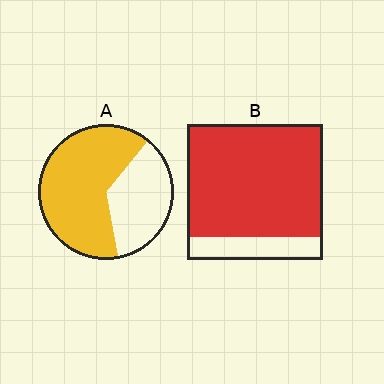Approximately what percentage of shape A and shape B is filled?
A is approximately 65% and B is approximately 85%.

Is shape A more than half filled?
Yes.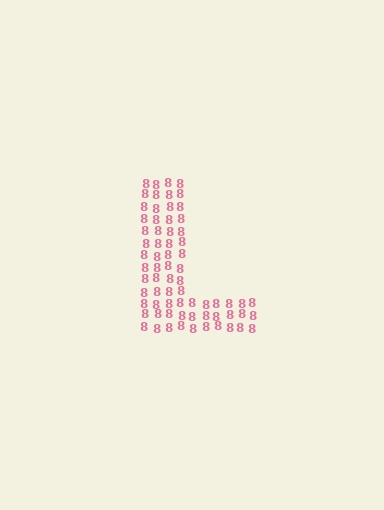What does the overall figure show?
The overall figure shows the letter L.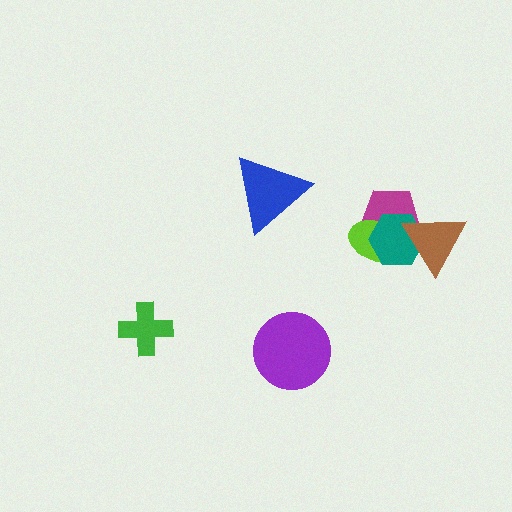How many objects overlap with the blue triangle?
0 objects overlap with the blue triangle.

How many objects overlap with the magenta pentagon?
3 objects overlap with the magenta pentagon.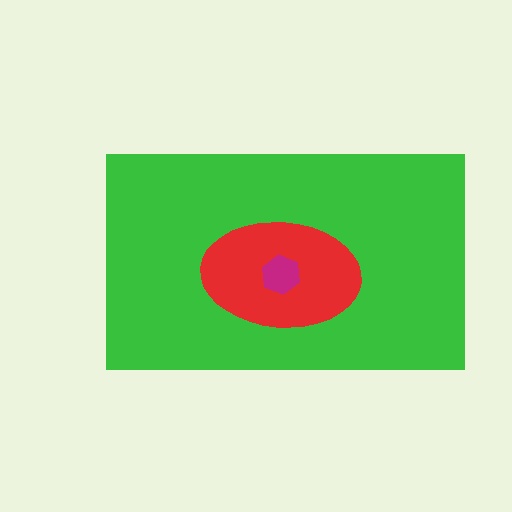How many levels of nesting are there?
3.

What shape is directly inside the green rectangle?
The red ellipse.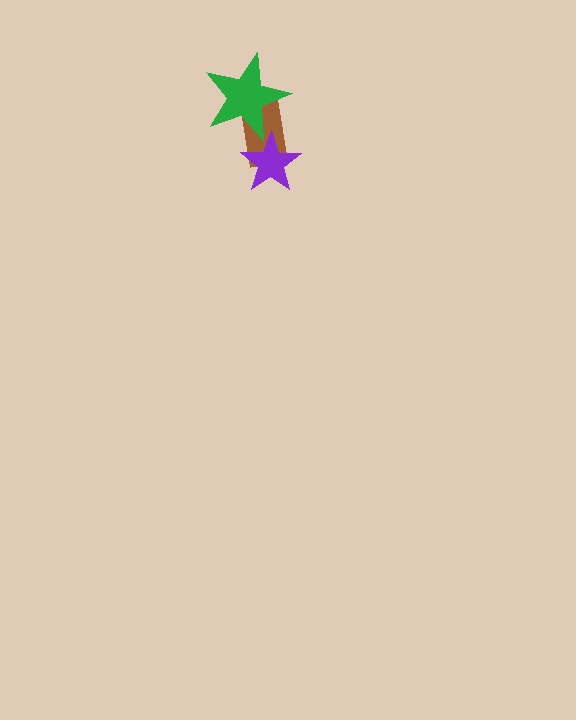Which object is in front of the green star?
The purple star is in front of the green star.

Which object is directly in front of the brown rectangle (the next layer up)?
The green star is directly in front of the brown rectangle.